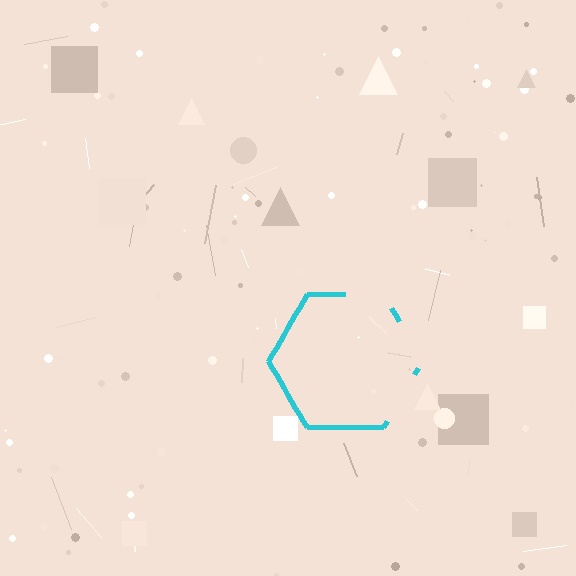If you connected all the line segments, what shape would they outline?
They would outline a hexagon.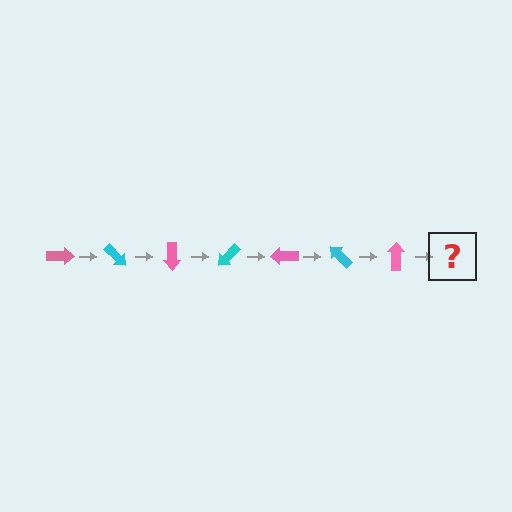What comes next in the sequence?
The next element should be a cyan arrow, rotated 315 degrees from the start.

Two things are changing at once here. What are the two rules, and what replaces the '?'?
The two rules are that it rotates 45 degrees each step and the color cycles through pink and cyan. The '?' should be a cyan arrow, rotated 315 degrees from the start.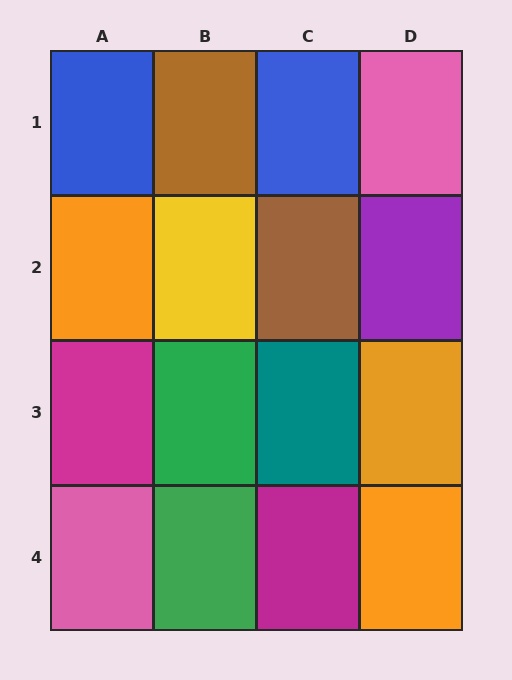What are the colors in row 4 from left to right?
Pink, green, magenta, orange.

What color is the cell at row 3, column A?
Magenta.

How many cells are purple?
1 cell is purple.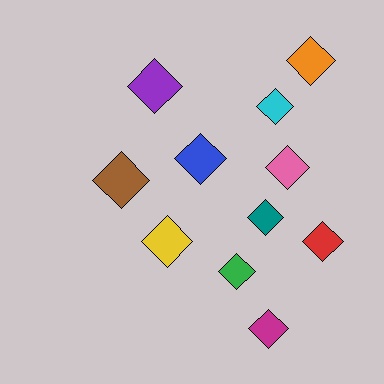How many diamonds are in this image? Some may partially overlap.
There are 11 diamonds.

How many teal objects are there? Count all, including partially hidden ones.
There is 1 teal object.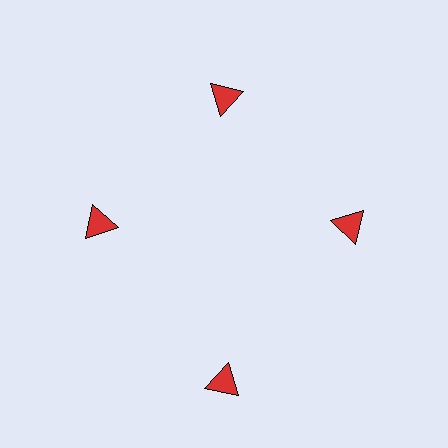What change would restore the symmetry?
The symmetry would be restored by moving it inward, back onto the ring so that all 4 triangles sit at equal angles and equal distance from the center.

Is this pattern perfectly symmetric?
No. The 4 red triangles are arranged in a ring, but one element near the 6 o'clock position is pushed outward from the center, breaking the 4-fold rotational symmetry.